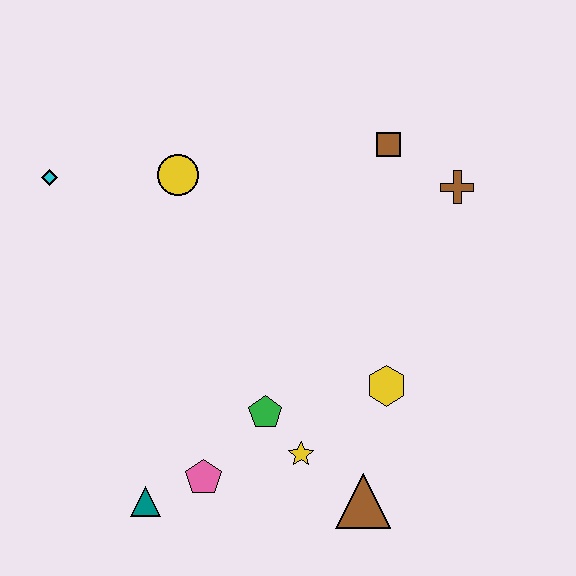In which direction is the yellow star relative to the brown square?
The yellow star is below the brown square.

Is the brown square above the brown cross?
Yes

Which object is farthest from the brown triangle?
The cyan diamond is farthest from the brown triangle.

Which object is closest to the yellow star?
The green pentagon is closest to the yellow star.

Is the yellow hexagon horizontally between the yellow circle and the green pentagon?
No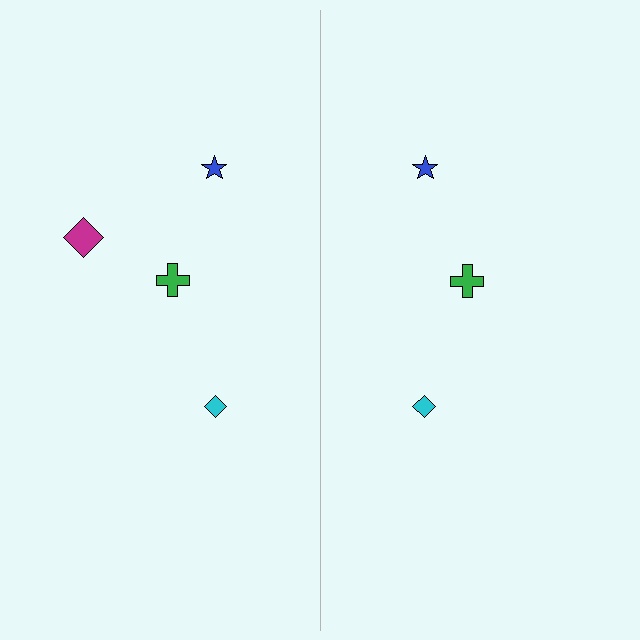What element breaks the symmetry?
A magenta diamond is missing from the right side.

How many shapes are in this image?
There are 7 shapes in this image.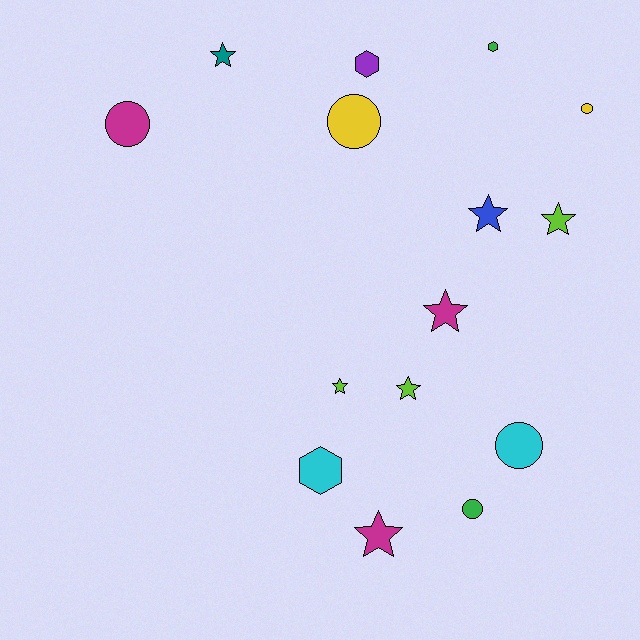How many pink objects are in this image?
There are no pink objects.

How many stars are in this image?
There are 7 stars.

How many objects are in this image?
There are 15 objects.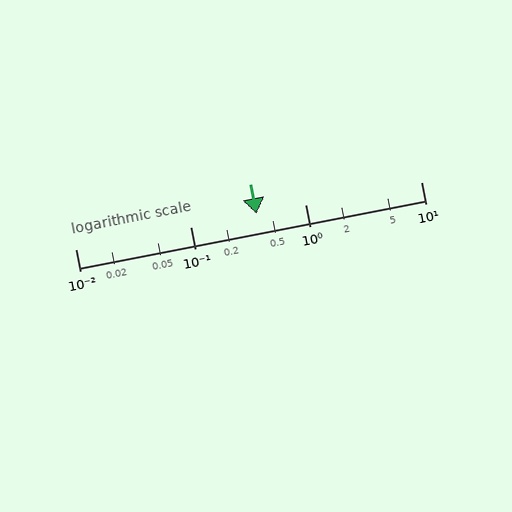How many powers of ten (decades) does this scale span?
The scale spans 3 decades, from 0.01 to 10.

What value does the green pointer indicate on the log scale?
The pointer indicates approximately 0.37.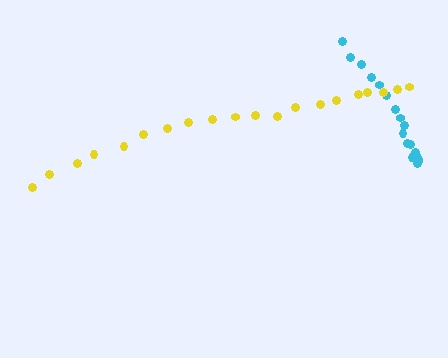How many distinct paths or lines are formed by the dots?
There are 2 distinct paths.